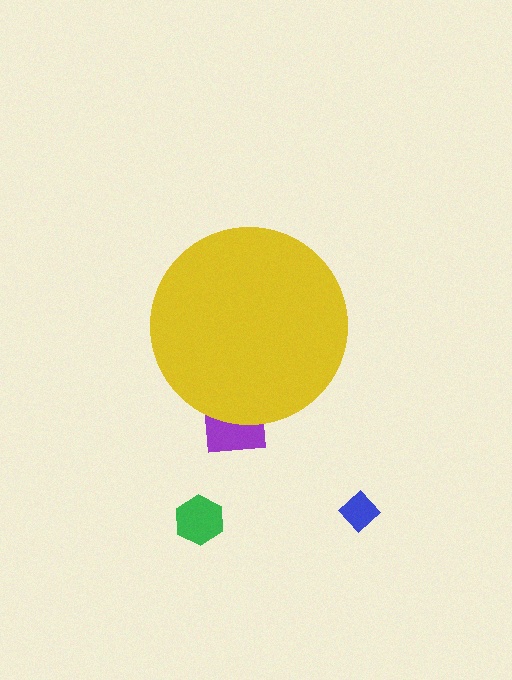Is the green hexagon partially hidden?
No, the green hexagon is fully visible.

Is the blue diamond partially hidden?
No, the blue diamond is fully visible.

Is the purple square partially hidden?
Yes, the purple square is partially hidden behind the yellow circle.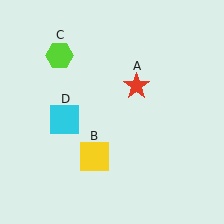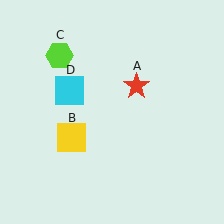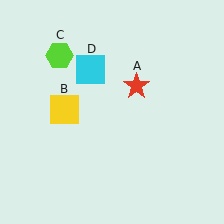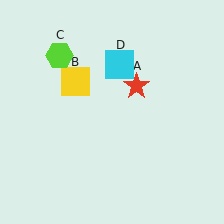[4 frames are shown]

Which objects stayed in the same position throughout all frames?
Red star (object A) and lime hexagon (object C) remained stationary.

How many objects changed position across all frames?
2 objects changed position: yellow square (object B), cyan square (object D).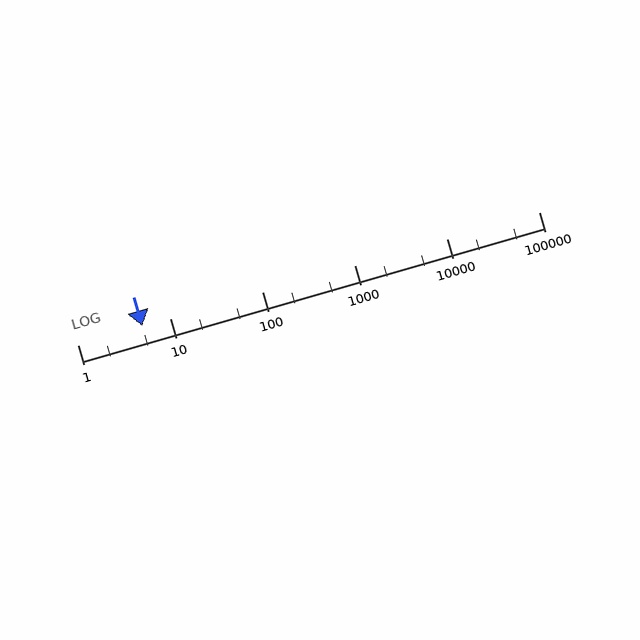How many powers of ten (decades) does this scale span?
The scale spans 5 decades, from 1 to 100000.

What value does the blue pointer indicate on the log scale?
The pointer indicates approximately 5.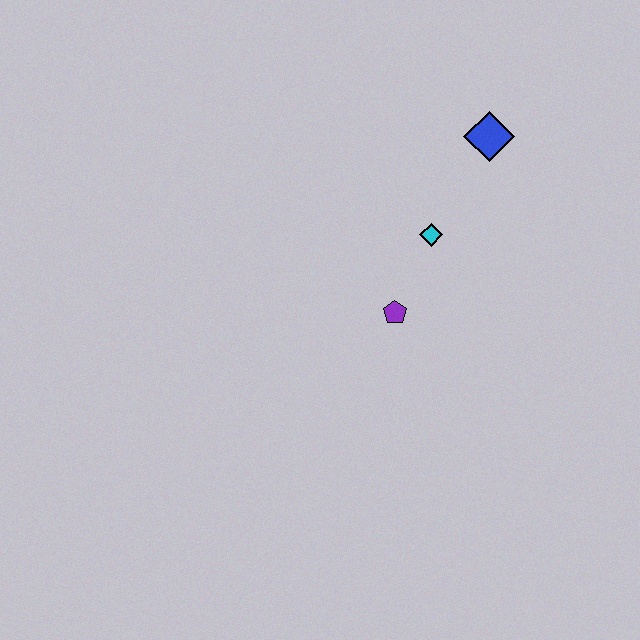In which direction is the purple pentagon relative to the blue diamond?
The purple pentagon is below the blue diamond.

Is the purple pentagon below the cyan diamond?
Yes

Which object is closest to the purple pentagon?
The cyan diamond is closest to the purple pentagon.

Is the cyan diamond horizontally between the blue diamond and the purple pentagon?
Yes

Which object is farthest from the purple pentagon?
The blue diamond is farthest from the purple pentagon.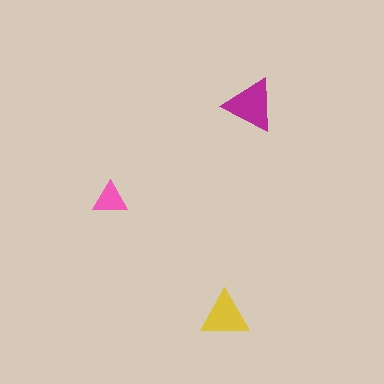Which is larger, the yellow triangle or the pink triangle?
The yellow one.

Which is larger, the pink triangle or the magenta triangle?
The magenta one.